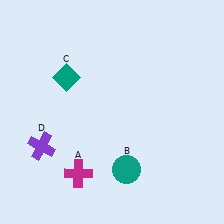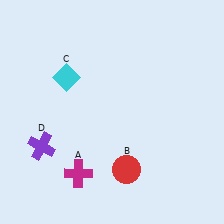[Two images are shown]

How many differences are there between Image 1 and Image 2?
There are 2 differences between the two images.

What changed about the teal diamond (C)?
In Image 1, C is teal. In Image 2, it changed to cyan.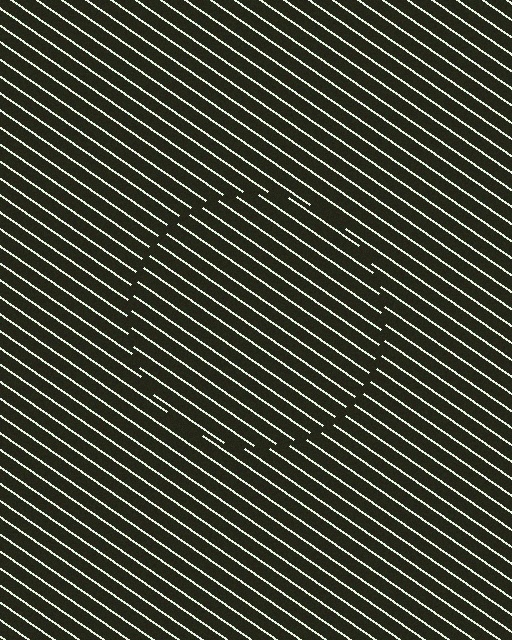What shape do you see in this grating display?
An illusory circle. The interior of the shape contains the same grating, shifted by half a period — the contour is defined by the phase discontinuity where line-ends from the inner and outer gratings abut.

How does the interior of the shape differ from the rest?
The interior of the shape contains the same grating, shifted by half a period — the contour is defined by the phase discontinuity where line-ends from the inner and outer gratings abut.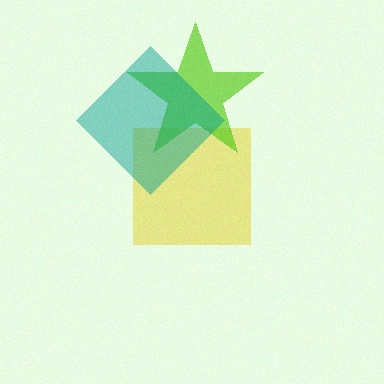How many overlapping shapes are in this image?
There are 3 overlapping shapes in the image.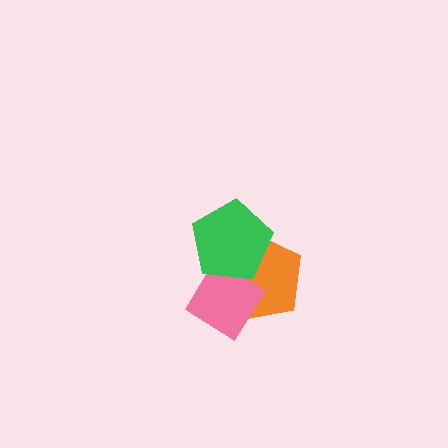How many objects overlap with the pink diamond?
2 objects overlap with the pink diamond.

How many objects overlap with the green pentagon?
2 objects overlap with the green pentagon.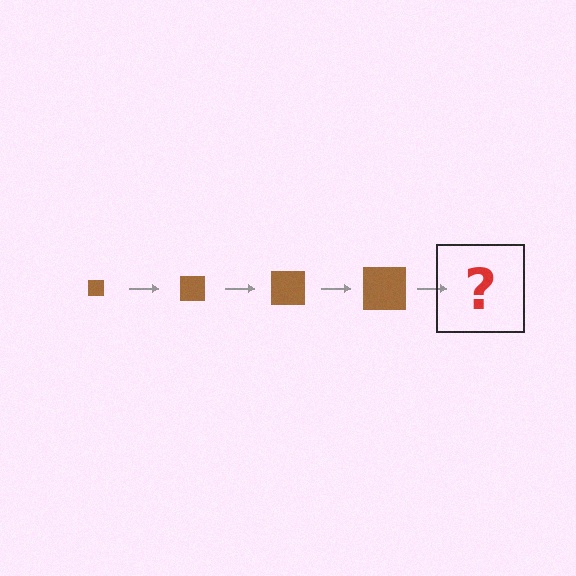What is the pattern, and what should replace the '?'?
The pattern is that the square gets progressively larger each step. The '?' should be a brown square, larger than the previous one.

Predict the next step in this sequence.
The next step is a brown square, larger than the previous one.